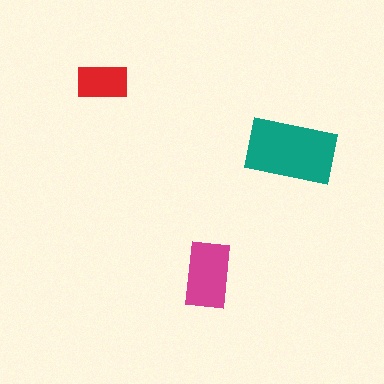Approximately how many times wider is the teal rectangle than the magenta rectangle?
About 1.5 times wider.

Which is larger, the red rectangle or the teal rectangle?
The teal one.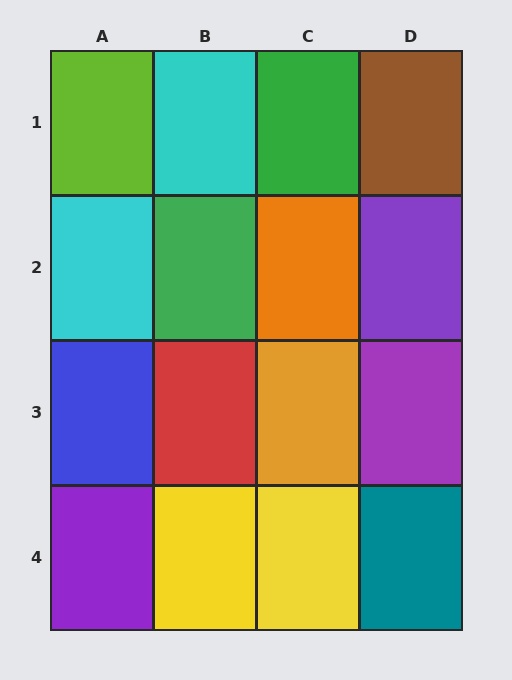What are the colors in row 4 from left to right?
Purple, yellow, yellow, teal.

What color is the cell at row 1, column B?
Cyan.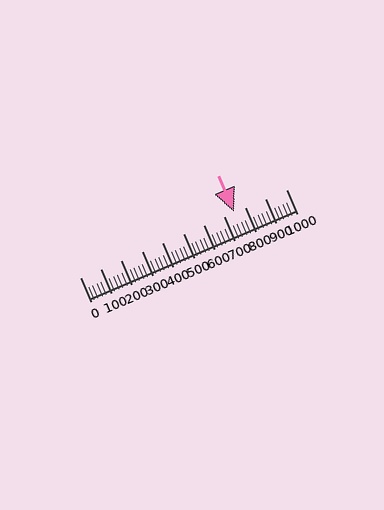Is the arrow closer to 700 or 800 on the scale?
The arrow is closer to 700.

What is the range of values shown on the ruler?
The ruler shows values from 0 to 1000.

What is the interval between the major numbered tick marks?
The major tick marks are spaced 100 units apart.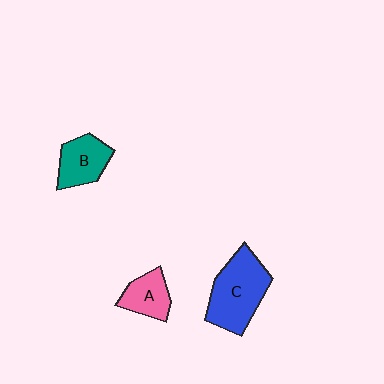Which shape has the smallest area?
Shape A (pink).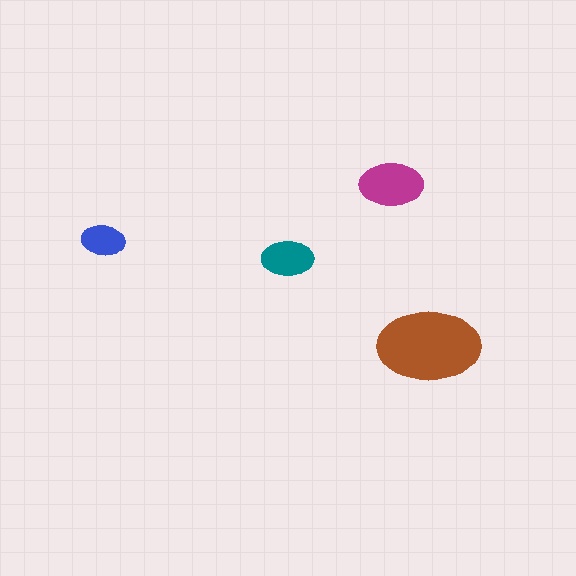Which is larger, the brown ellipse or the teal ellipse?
The brown one.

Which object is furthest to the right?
The brown ellipse is rightmost.